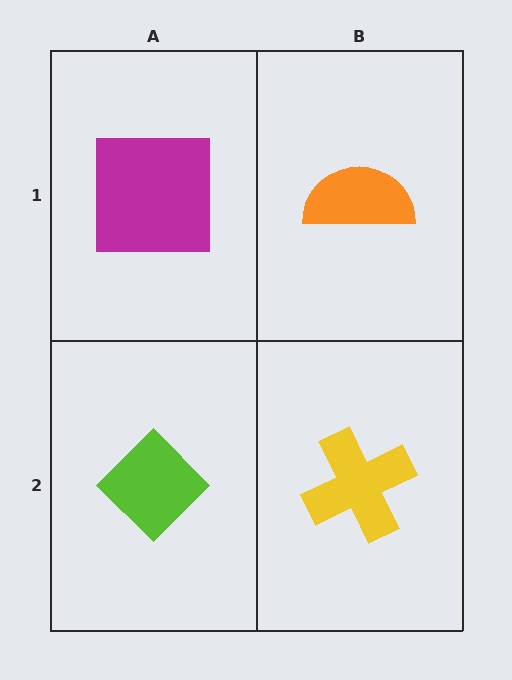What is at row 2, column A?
A lime diamond.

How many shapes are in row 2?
2 shapes.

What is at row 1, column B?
An orange semicircle.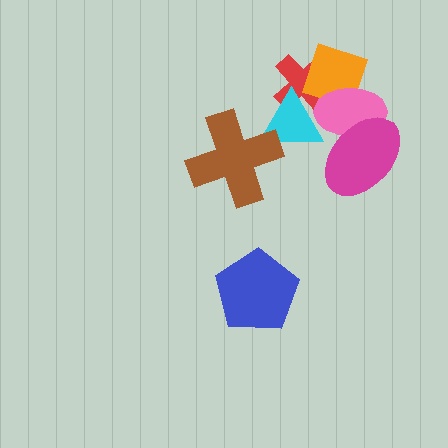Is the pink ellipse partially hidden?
Yes, it is partially covered by another shape.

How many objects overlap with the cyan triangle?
4 objects overlap with the cyan triangle.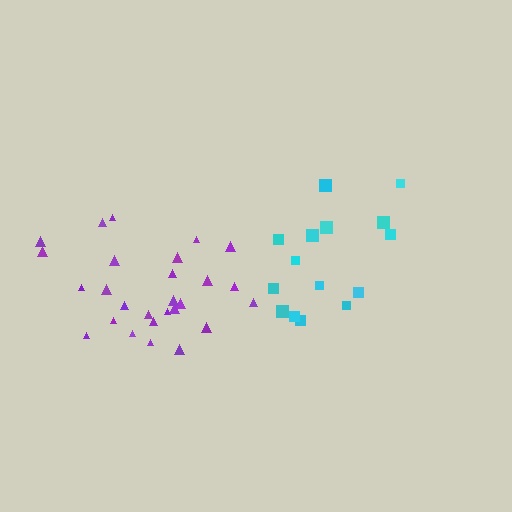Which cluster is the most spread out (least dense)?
Cyan.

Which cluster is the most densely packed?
Purple.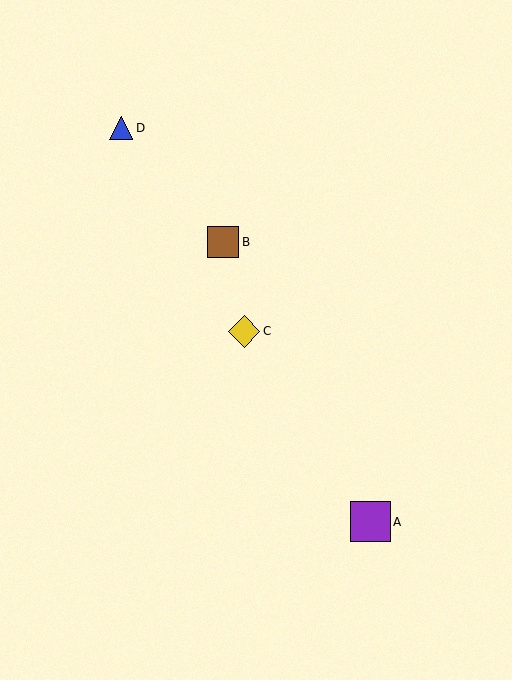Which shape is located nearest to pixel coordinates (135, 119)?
The blue triangle (labeled D) at (121, 128) is nearest to that location.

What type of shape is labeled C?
Shape C is a yellow diamond.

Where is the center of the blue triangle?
The center of the blue triangle is at (121, 128).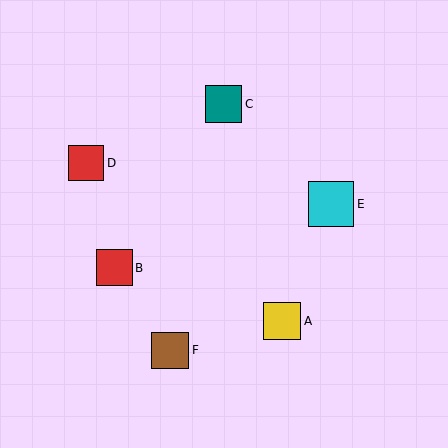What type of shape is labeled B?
Shape B is a red square.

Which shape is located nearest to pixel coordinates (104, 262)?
The red square (labeled B) at (114, 268) is nearest to that location.